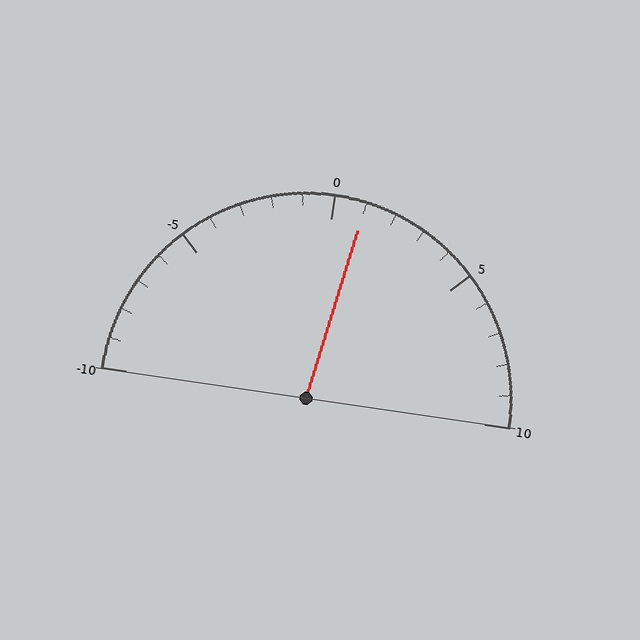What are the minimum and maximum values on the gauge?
The gauge ranges from -10 to 10.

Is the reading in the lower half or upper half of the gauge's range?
The reading is in the upper half of the range (-10 to 10).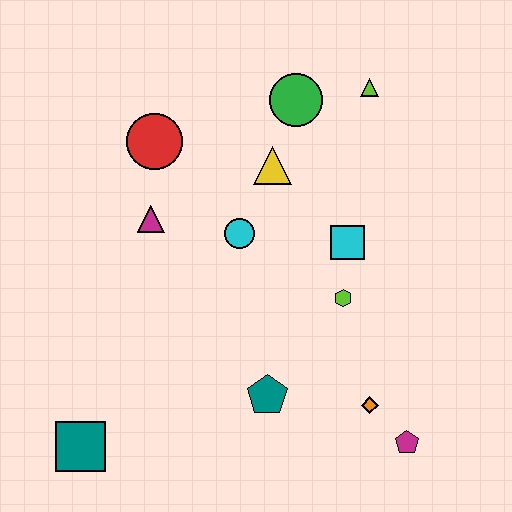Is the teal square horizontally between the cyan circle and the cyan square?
No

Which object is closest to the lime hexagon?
The cyan square is closest to the lime hexagon.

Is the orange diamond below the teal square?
No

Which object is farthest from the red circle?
The magenta pentagon is farthest from the red circle.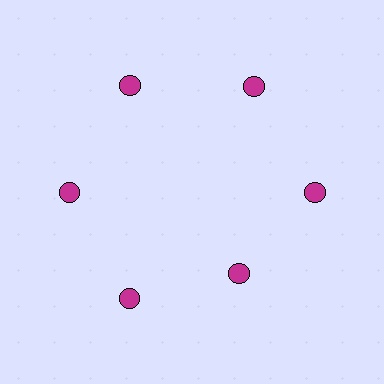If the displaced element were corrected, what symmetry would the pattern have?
It would have 6-fold rotational symmetry — the pattern would map onto itself every 60 degrees.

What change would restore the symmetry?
The symmetry would be restored by moving it outward, back onto the ring so that all 6 circles sit at equal angles and equal distance from the center.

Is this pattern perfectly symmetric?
No. The 6 magenta circles are arranged in a ring, but one element near the 5 o'clock position is pulled inward toward the center, breaking the 6-fold rotational symmetry.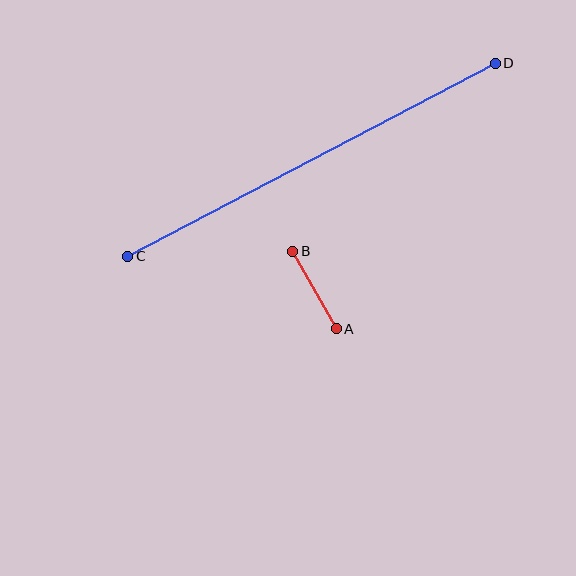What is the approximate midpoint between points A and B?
The midpoint is at approximately (314, 290) pixels.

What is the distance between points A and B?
The distance is approximately 89 pixels.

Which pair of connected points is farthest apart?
Points C and D are farthest apart.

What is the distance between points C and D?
The distance is approximately 415 pixels.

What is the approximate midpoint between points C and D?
The midpoint is at approximately (312, 160) pixels.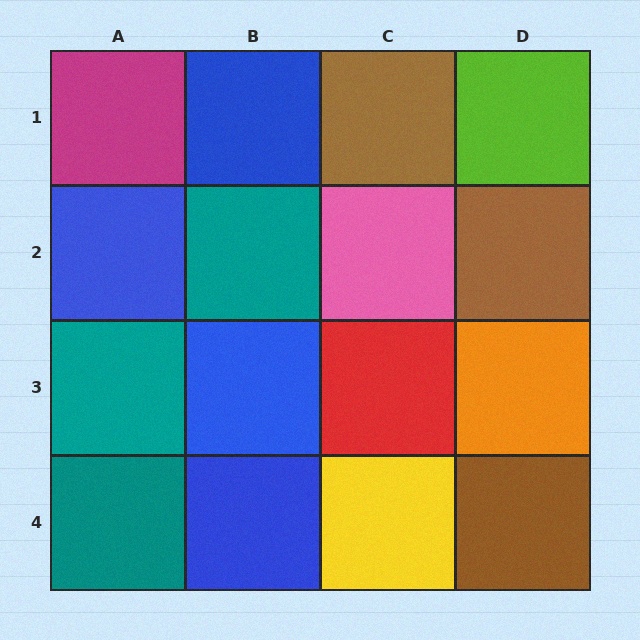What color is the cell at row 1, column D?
Lime.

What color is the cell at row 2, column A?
Blue.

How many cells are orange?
1 cell is orange.